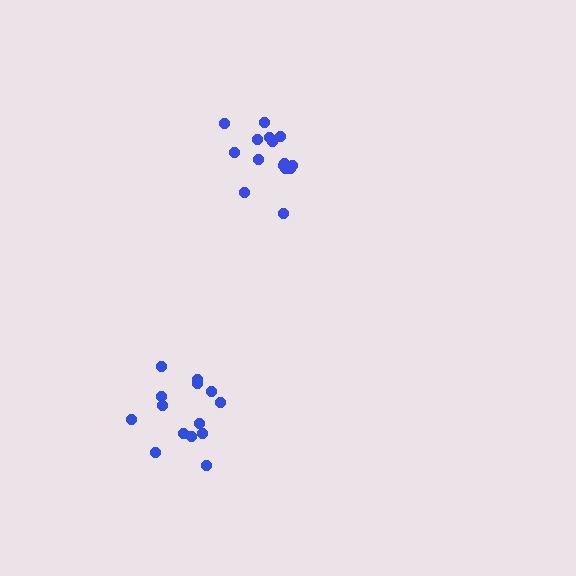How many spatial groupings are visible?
There are 2 spatial groupings.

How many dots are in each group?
Group 1: 15 dots, Group 2: 14 dots (29 total).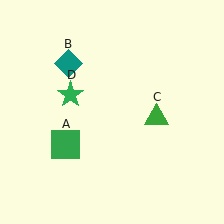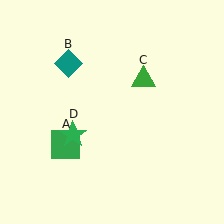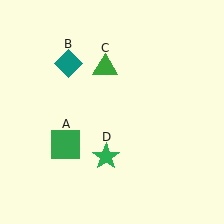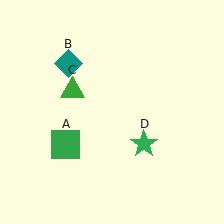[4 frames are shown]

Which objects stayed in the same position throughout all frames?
Green square (object A) and teal diamond (object B) remained stationary.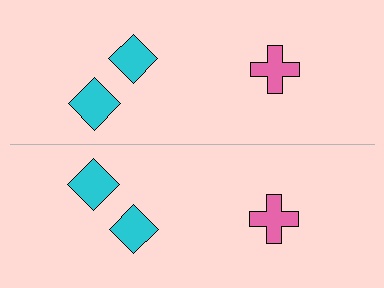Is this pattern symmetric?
Yes, this pattern has bilateral (reflection) symmetry.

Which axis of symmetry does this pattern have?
The pattern has a horizontal axis of symmetry running through the center of the image.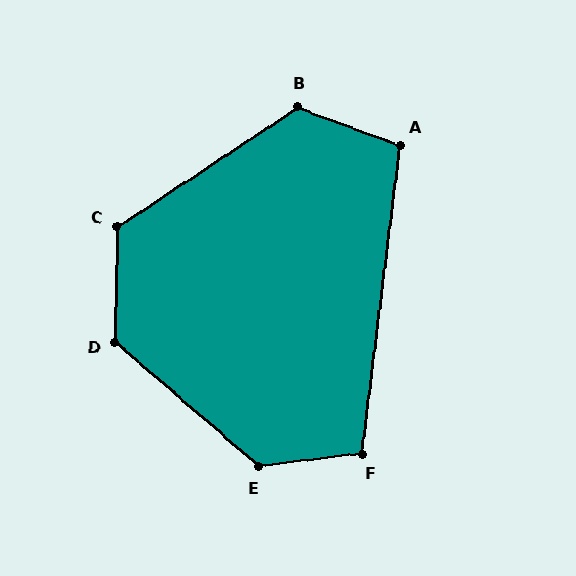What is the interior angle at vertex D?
Approximately 130 degrees (obtuse).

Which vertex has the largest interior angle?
E, at approximately 132 degrees.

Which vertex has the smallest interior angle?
A, at approximately 104 degrees.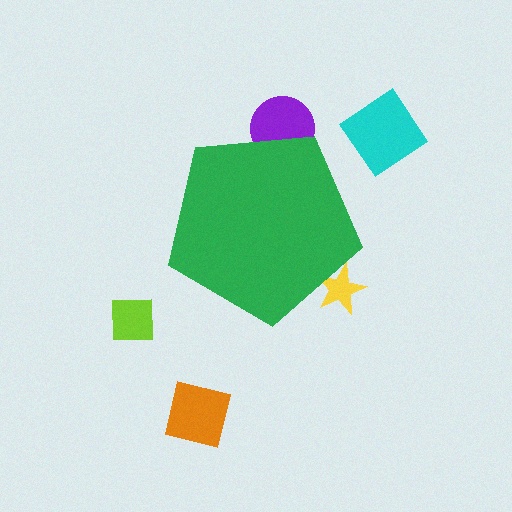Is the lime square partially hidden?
No, the lime square is fully visible.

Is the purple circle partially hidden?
Yes, the purple circle is partially hidden behind the green pentagon.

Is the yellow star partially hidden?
Yes, the yellow star is partially hidden behind the green pentagon.